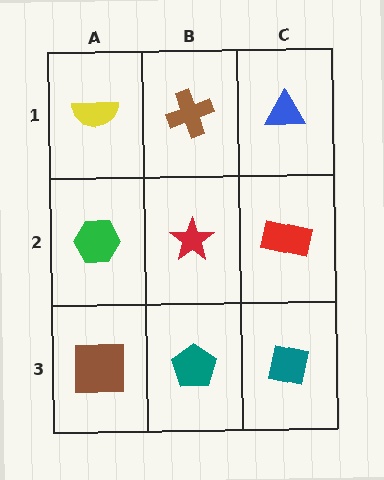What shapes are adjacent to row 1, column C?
A red rectangle (row 2, column C), a brown cross (row 1, column B).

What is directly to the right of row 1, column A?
A brown cross.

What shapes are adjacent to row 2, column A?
A yellow semicircle (row 1, column A), a brown square (row 3, column A), a red star (row 2, column B).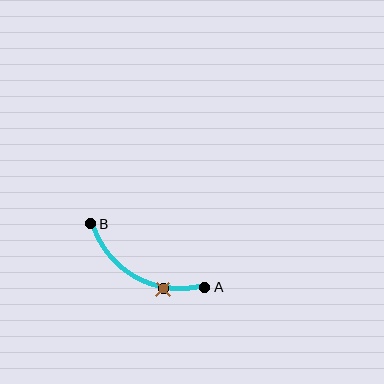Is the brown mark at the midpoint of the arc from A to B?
No. The brown mark lies on the arc but is closer to endpoint A. The arc midpoint would be at the point on the curve equidistant along the arc from both A and B.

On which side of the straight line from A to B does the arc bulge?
The arc bulges below the straight line connecting A and B.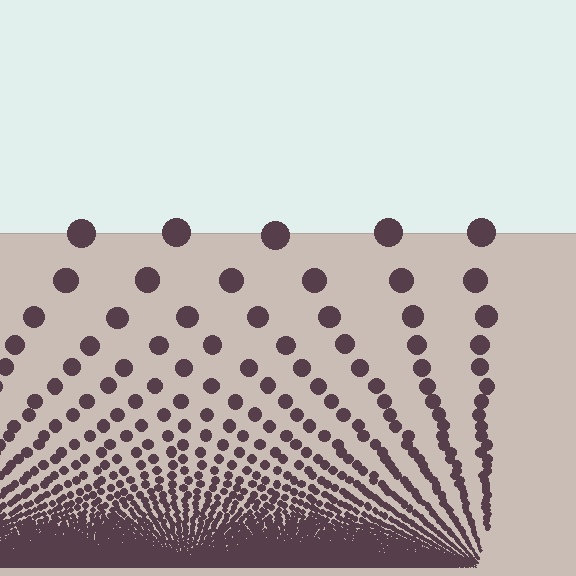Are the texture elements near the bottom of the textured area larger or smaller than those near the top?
Smaller. The gradient is inverted — elements near the bottom are smaller and denser.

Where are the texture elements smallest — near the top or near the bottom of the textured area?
Near the bottom.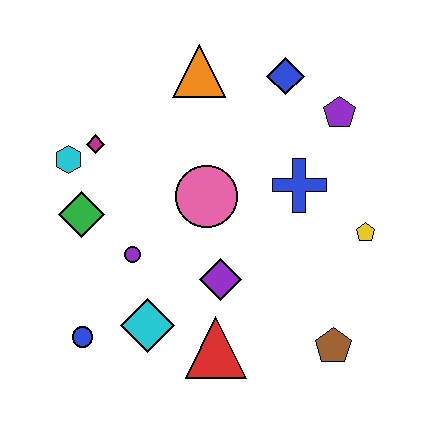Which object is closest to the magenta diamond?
The cyan hexagon is closest to the magenta diamond.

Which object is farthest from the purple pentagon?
The blue circle is farthest from the purple pentagon.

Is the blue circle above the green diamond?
No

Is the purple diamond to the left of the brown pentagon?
Yes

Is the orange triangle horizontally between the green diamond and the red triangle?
Yes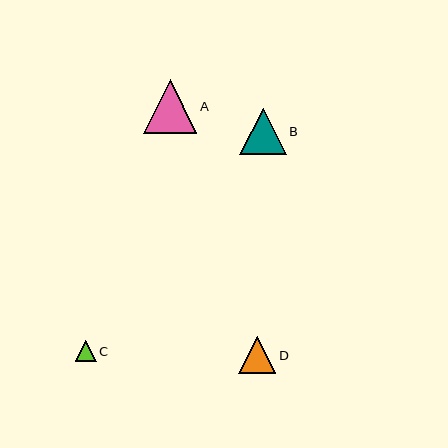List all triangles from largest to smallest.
From largest to smallest: A, B, D, C.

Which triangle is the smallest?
Triangle C is the smallest with a size of approximately 21 pixels.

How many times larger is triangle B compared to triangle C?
Triangle B is approximately 2.2 times the size of triangle C.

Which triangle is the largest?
Triangle A is the largest with a size of approximately 53 pixels.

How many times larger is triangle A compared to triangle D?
Triangle A is approximately 1.4 times the size of triangle D.